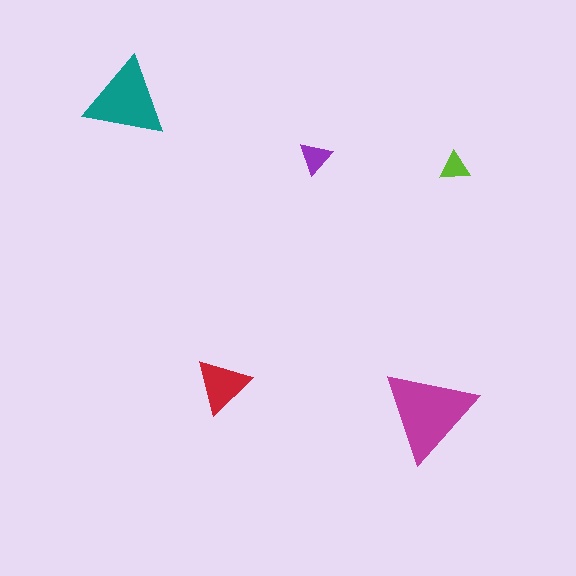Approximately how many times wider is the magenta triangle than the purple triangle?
About 3 times wider.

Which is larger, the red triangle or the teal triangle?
The teal one.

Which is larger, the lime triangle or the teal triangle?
The teal one.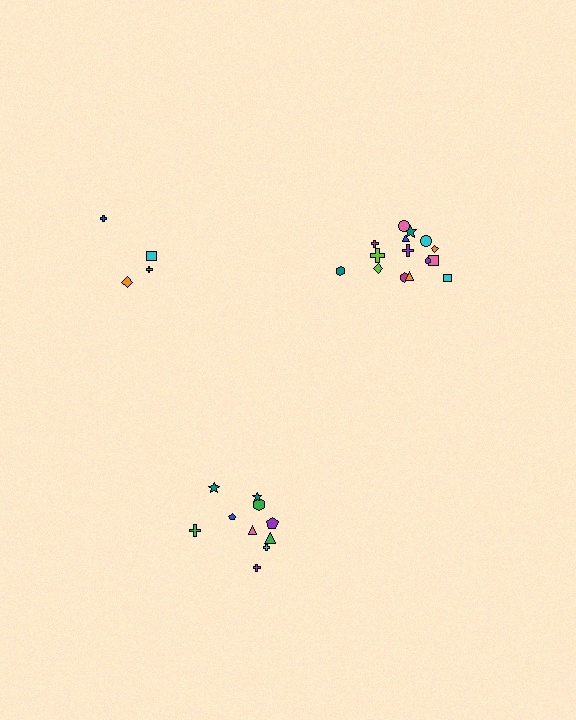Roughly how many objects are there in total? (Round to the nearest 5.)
Roughly 30 objects in total.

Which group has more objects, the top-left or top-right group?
The top-right group.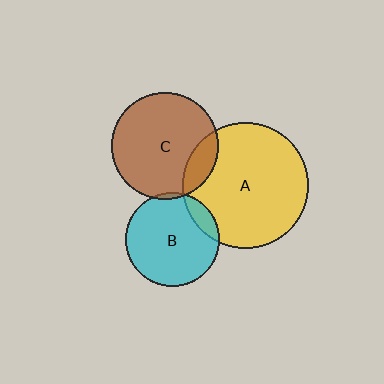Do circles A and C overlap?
Yes.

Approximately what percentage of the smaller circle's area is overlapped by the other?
Approximately 15%.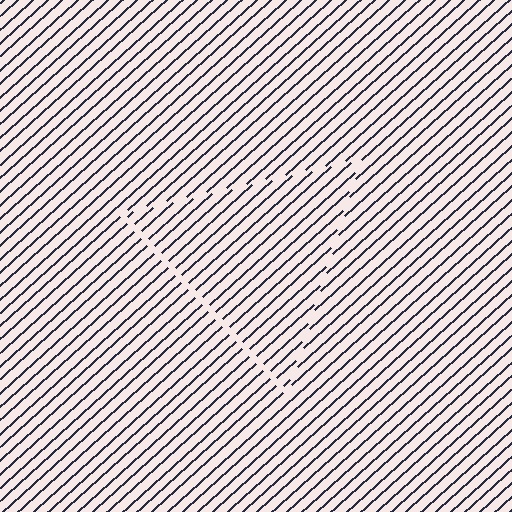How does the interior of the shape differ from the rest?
The interior of the shape contains the same grating, shifted by half a period — the contour is defined by the phase discontinuity where line-ends from the inner and outer gratings abut.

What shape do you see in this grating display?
An illusory triangle. The interior of the shape contains the same grating, shifted by half a period — the contour is defined by the phase discontinuity where line-ends from the inner and outer gratings abut.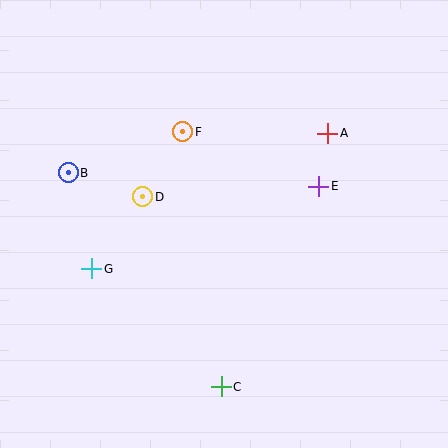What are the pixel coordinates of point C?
Point C is at (221, 387).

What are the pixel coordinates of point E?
Point E is at (319, 186).